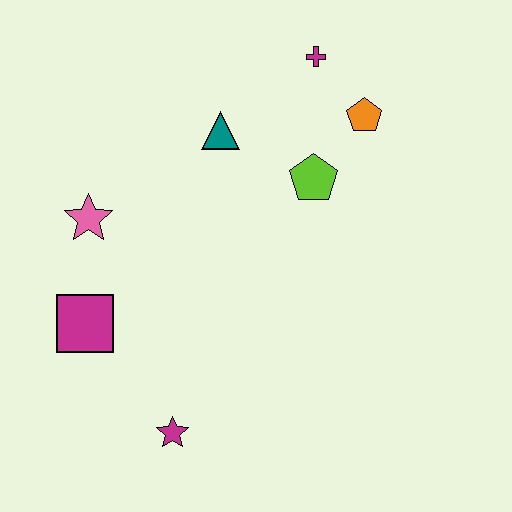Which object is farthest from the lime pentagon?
The magenta star is farthest from the lime pentagon.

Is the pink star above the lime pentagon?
No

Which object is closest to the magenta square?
The pink star is closest to the magenta square.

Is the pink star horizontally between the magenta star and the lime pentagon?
No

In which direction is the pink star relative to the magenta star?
The pink star is above the magenta star.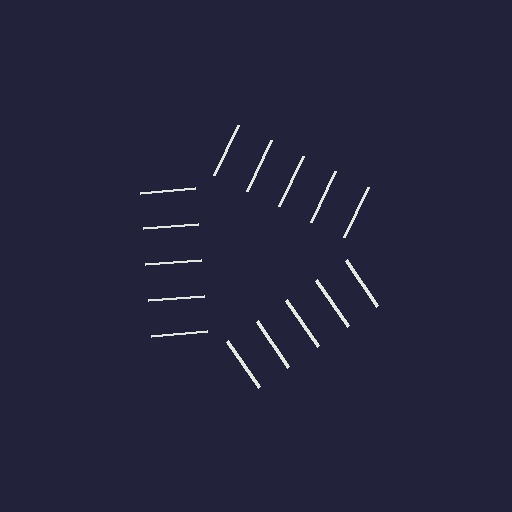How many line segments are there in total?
15 — 5 along each of the 3 edges.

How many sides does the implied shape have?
3 sides — the line-ends trace a triangle.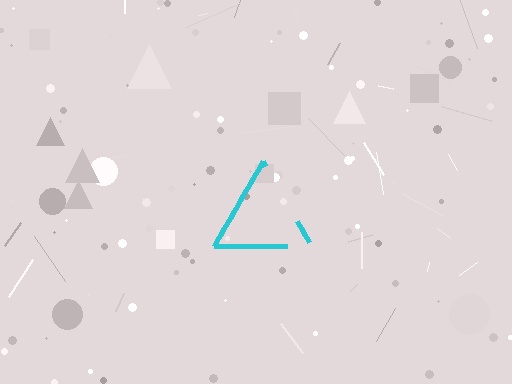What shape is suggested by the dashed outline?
The dashed outline suggests a triangle.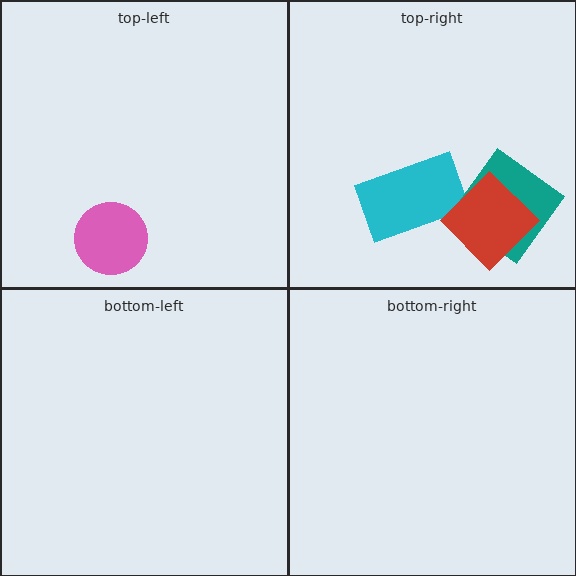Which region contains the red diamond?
The top-right region.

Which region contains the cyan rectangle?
The top-right region.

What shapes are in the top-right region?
The cyan rectangle, the teal diamond, the red diamond.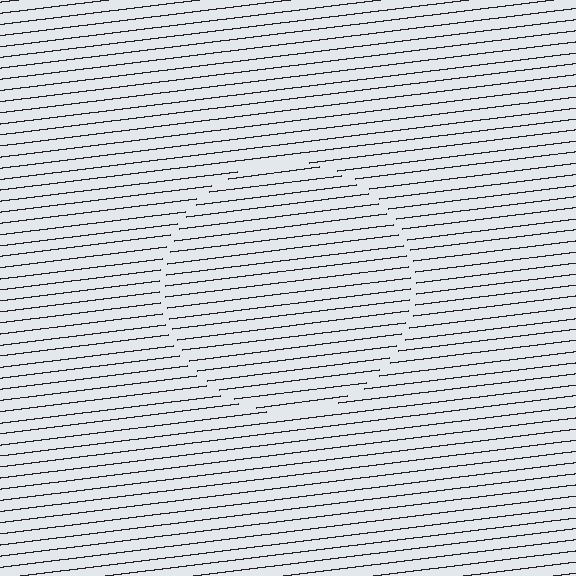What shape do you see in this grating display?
An illusory circle. The interior of the shape contains the same grating, shifted by half a period — the contour is defined by the phase discontinuity where line-ends from the inner and outer gratings abut.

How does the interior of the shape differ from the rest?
The interior of the shape contains the same grating, shifted by half a period — the contour is defined by the phase discontinuity where line-ends from the inner and outer gratings abut.